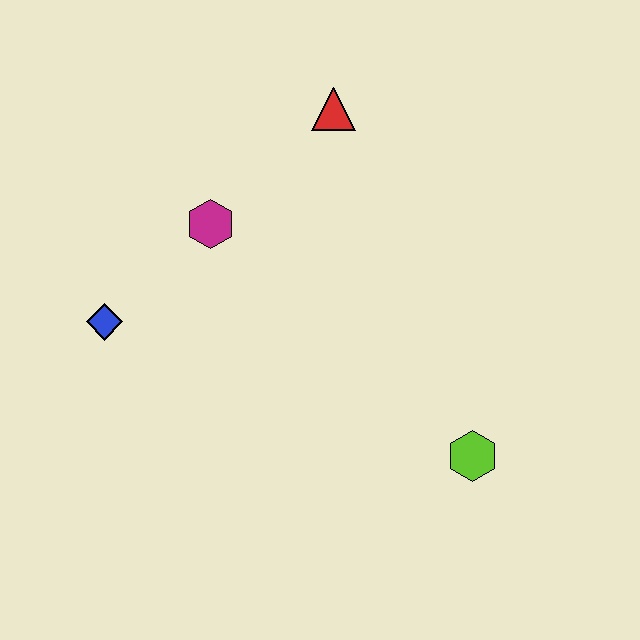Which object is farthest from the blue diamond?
The lime hexagon is farthest from the blue diamond.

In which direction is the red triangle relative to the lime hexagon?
The red triangle is above the lime hexagon.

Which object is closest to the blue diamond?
The magenta hexagon is closest to the blue diamond.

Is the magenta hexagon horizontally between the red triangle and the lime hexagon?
No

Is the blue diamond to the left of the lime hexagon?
Yes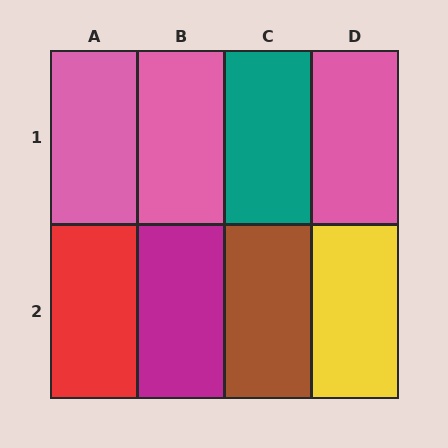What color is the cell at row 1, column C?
Teal.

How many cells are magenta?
1 cell is magenta.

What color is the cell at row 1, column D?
Pink.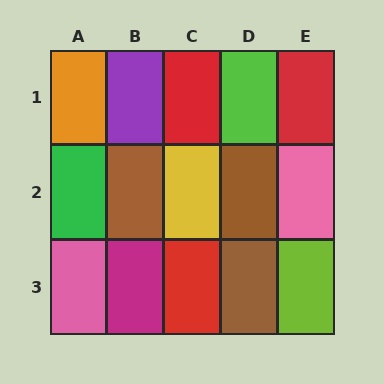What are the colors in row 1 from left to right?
Orange, purple, red, lime, red.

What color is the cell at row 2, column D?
Brown.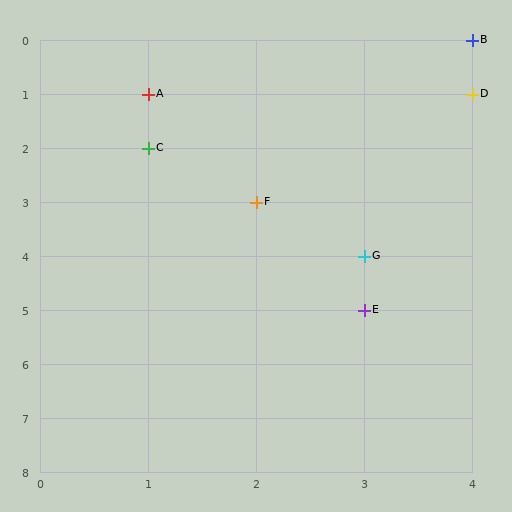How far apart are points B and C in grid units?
Points B and C are 3 columns and 2 rows apart (about 3.6 grid units diagonally).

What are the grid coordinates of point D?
Point D is at grid coordinates (4, 1).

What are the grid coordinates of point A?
Point A is at grid coordinates (1, 1).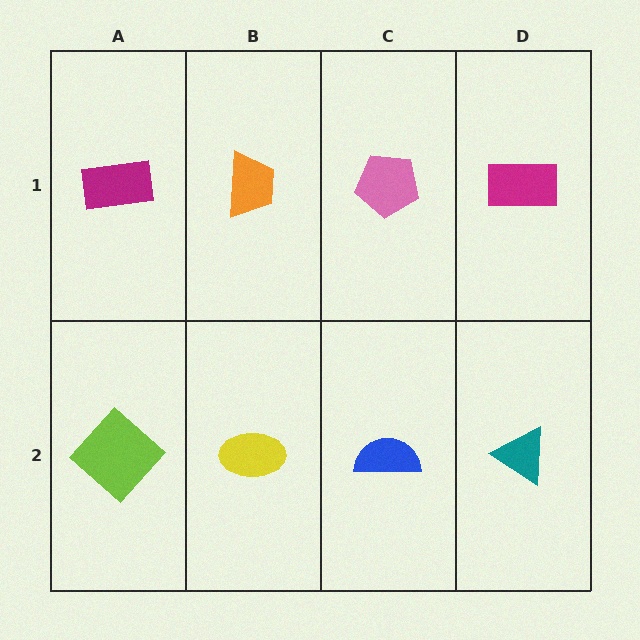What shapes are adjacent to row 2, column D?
A magenta rectangle (row 1, column D), a blue semicircle (row 2, column C).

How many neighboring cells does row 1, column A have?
2.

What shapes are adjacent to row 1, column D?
A teal triangle (row 2, column D), a pink pentagon (row 1, column C).